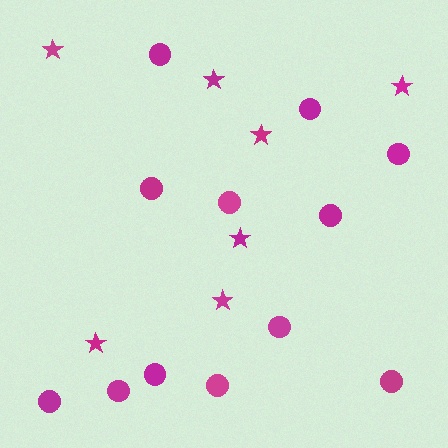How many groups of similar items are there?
There are 2 groups: one group of stars (7) and one group of circles (12).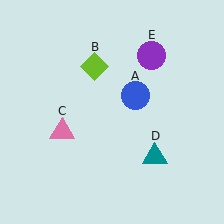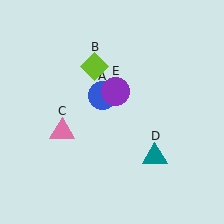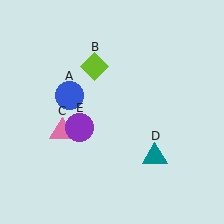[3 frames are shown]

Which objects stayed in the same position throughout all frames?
Lime diamond (object B) and pink triangle (object C) and teal triangle (object D) remained stationary.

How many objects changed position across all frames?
2 objects changed position: blue circle (object A), purple circle (object E).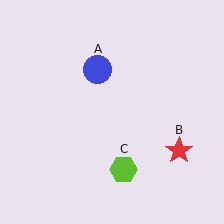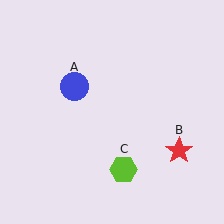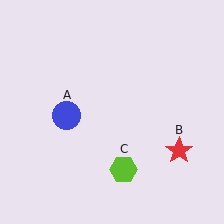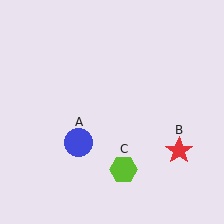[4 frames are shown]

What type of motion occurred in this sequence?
The blue circle (object A) rotated counterclockwise around the center of the scene.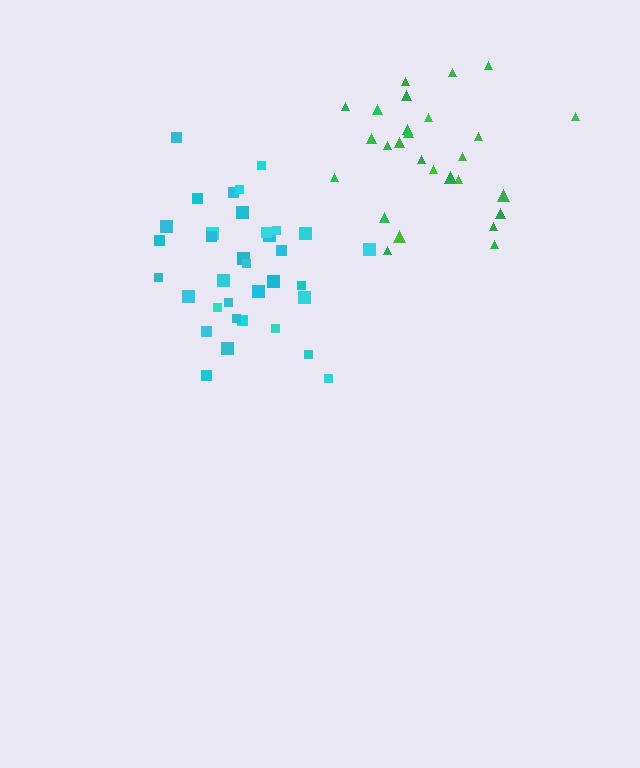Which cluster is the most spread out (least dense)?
Cyan.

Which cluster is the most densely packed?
Green.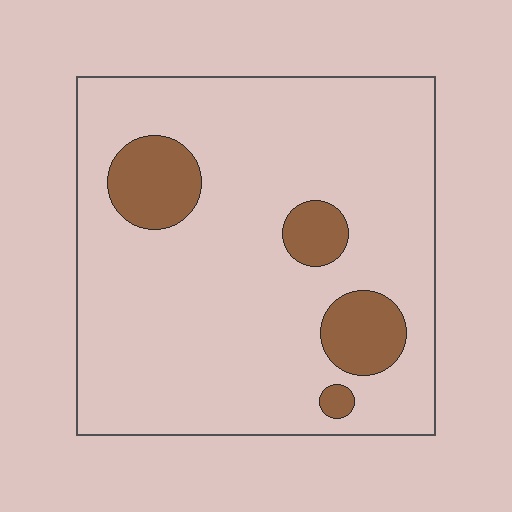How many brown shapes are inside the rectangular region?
4.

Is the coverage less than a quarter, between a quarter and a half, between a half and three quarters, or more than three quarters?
Less than a quarter.